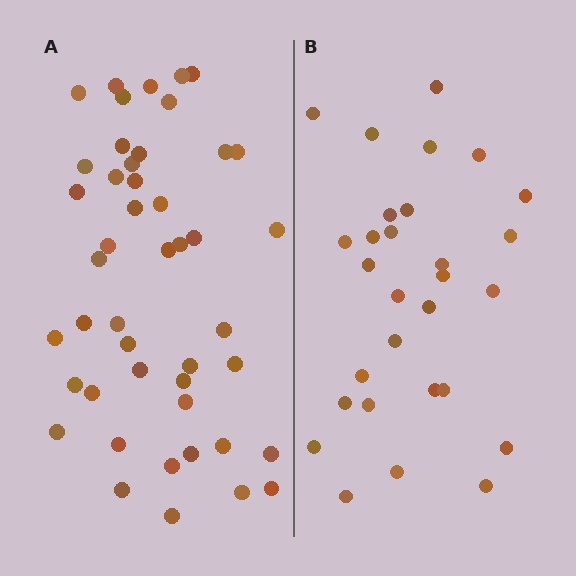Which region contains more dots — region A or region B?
Region A (the left region) has more dots.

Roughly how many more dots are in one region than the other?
Region A has approximately 15 more dots than region B.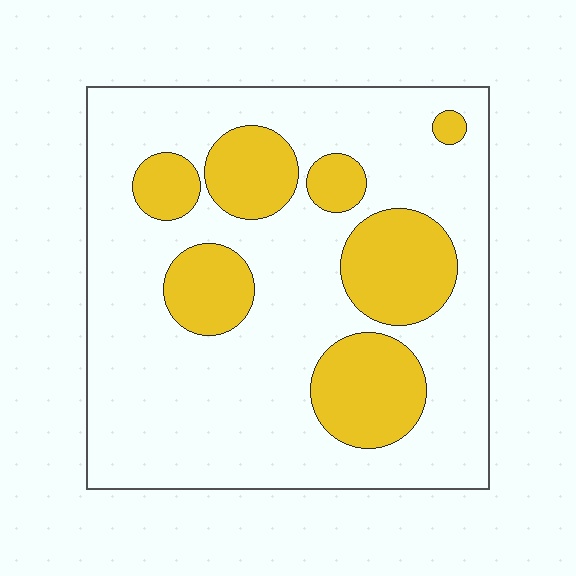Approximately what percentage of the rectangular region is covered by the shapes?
Approximately 25%.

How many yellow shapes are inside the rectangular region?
7.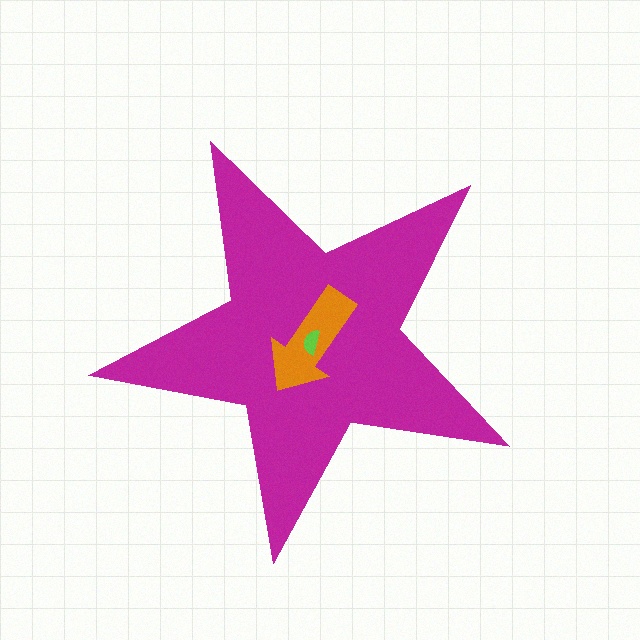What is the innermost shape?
The lime semicircle.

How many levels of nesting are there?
3.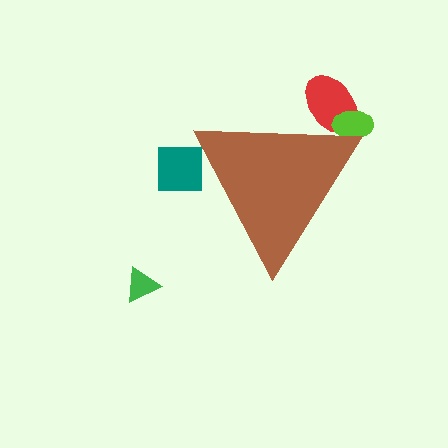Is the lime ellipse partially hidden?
Yes, the lime ellipse is partially hidden behind the brown triangle.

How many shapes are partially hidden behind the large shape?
3 shapes are partially hidden.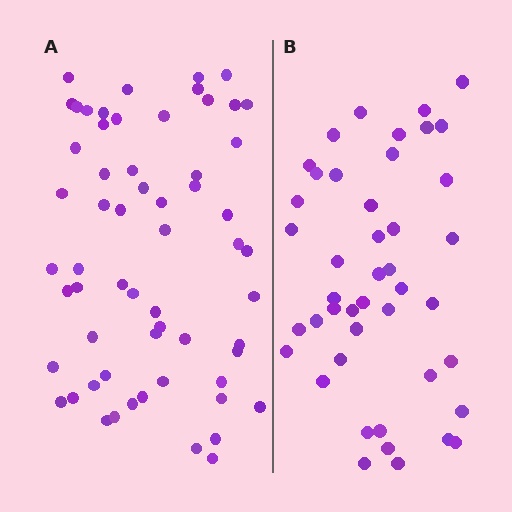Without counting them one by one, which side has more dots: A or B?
Region A (the left region) has more dots.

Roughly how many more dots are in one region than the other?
Region A has approximately 15 more dots than region B.